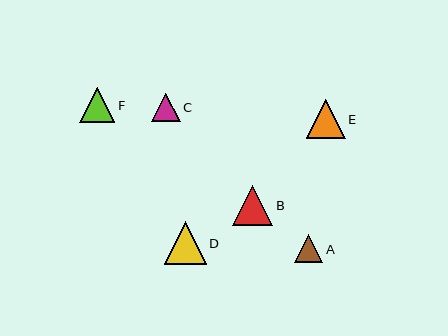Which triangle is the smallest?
Triangle A is the smallest with a size of approximately 28 pixels.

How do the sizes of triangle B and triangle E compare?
Triangle B and triangle E are approximately the same size.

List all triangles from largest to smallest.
From largest to smallest: D, B, E, F, C, A.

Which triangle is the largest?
Triangle D is the largest with a size of approximately 42 pixels.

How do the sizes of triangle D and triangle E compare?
Triangle D and triangle E are approximately the same size.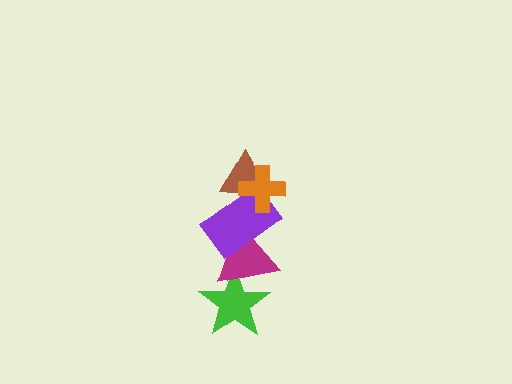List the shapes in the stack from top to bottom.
From top to bottom: the orange cross, the brown triangle, the purple rectangle, the magenta triangle, the green star.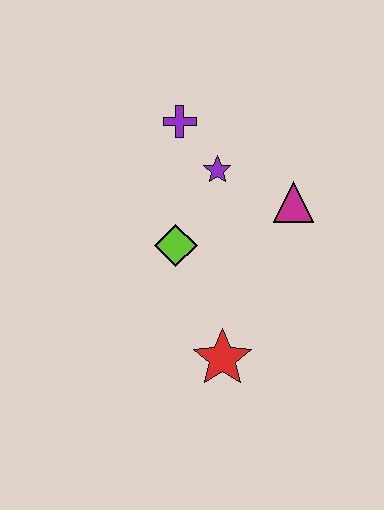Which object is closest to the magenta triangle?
The purple star is closest to the magenta triangle.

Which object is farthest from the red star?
The purple cross is farthest from the red star.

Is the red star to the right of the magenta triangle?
No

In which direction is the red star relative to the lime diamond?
The red star is below the lime diamond.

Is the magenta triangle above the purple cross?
No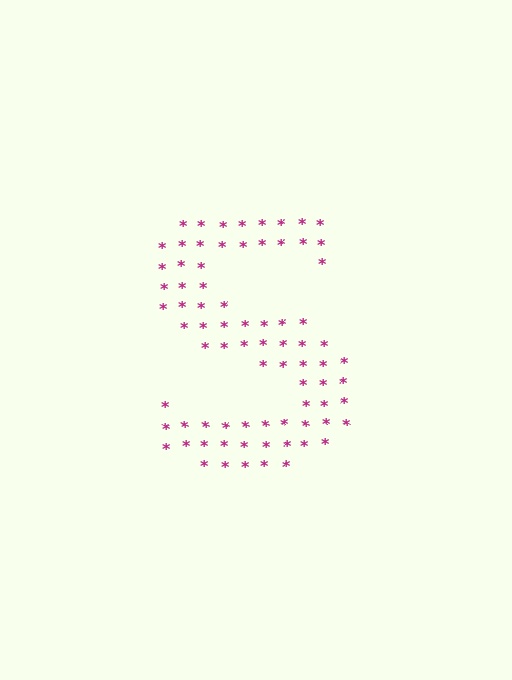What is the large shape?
The large shape is the letter S.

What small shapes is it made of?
It is made of small asterisks.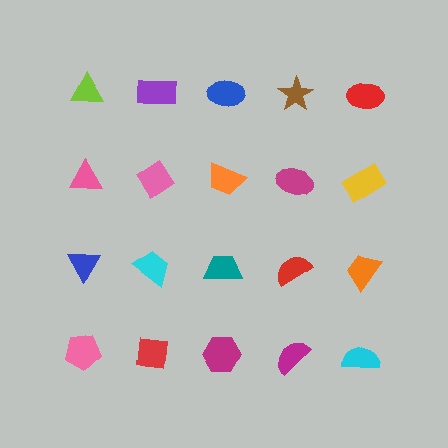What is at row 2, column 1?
A pink triangle.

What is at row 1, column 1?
A lime triangle.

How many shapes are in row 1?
5 shapes.